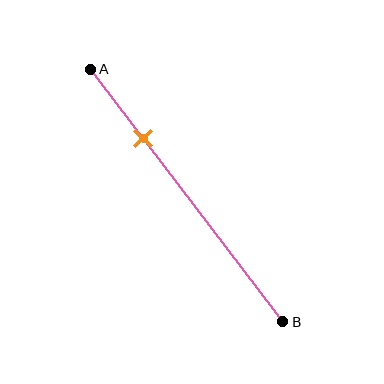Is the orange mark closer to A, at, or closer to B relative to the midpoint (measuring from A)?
The orange mark is closer to point A than the midpoint of segment AB.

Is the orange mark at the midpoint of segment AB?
No, the mark is at about 25% from A, not at the 50% midpoint.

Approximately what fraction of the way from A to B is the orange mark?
The orange mark is approximately 25% of the way from A to B.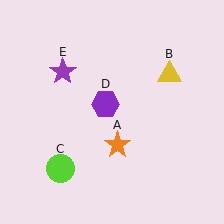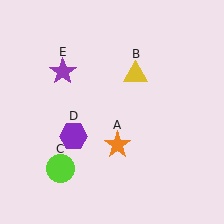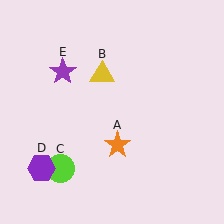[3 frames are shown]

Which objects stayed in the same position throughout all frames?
Orange star (object A) and lime circle (object C) and purple star (object E) remained stationary.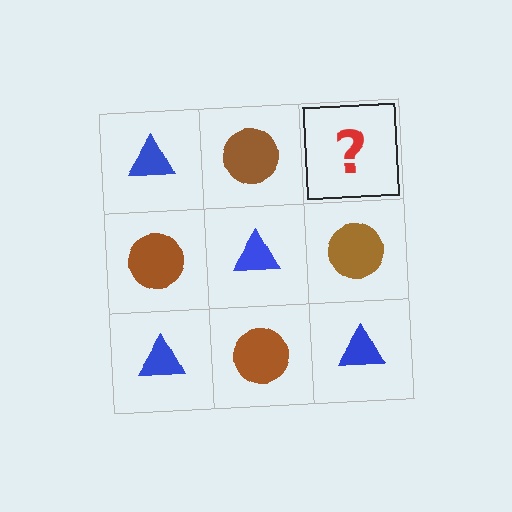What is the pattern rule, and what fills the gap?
The rule is that it alternates blue triangle and brown circle in a checkerboard pattern. The gap should be filled with a blue triangle.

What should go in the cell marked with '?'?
The missing cell should contain a blue triangle.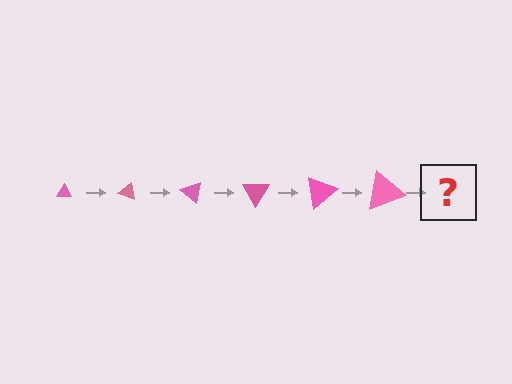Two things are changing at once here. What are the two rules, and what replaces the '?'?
The two rules are that the triangle grows larger each step and it rotates 20 degrees each step. The '?' should be a triangle, larger than the previous one and rotated 120 degrees from the start.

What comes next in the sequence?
The next element should be a triangle, larger than the previous one and rotated 120 degrees from the start.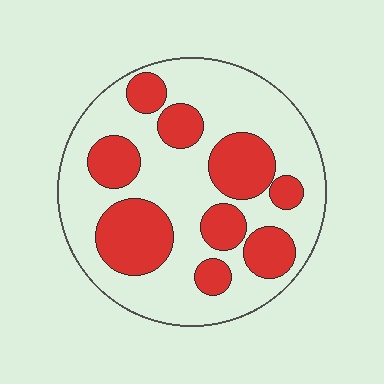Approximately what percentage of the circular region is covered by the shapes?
Approximately 35%.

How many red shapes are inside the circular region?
9.